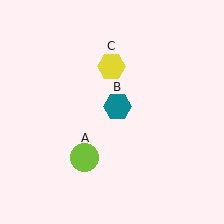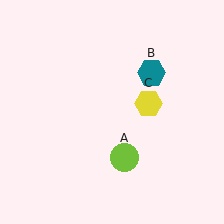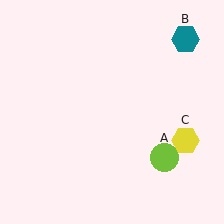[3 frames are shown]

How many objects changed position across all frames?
3 objects changed position: lime circle (object A), teal hexagon (object B), yellow hexagon (object C).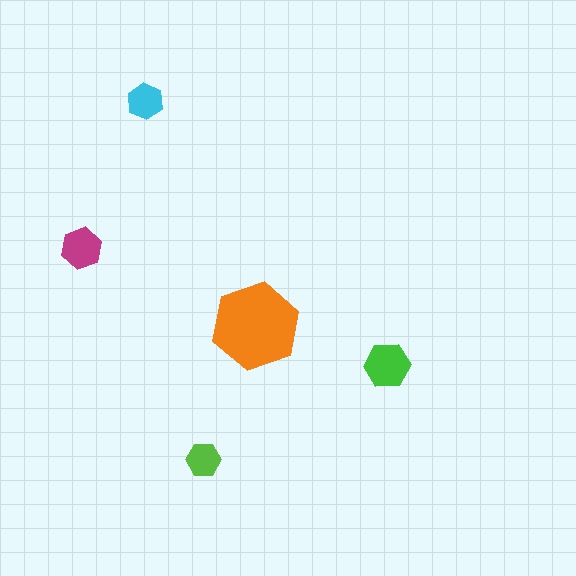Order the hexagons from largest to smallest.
the orange one, the green one, the magenta one, the cyan one, the lime one.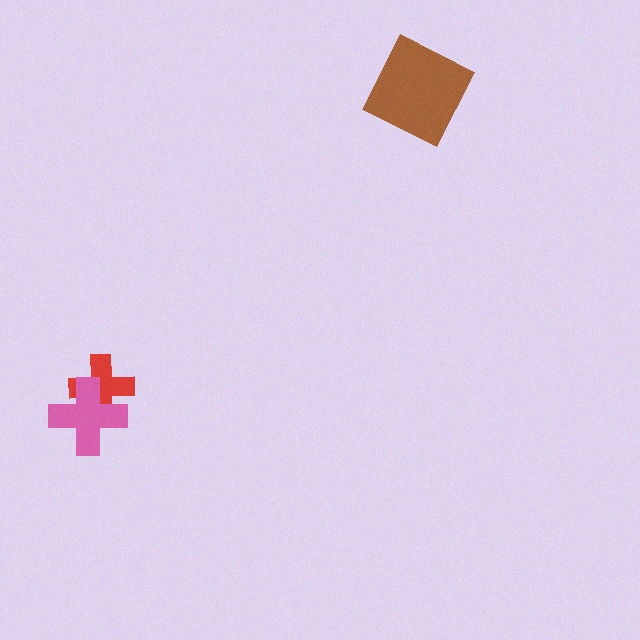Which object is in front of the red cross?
The pink cross is in front of the red cross.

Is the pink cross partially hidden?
No, no other shape covers it.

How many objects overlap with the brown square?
0 objects overlap with the brown square.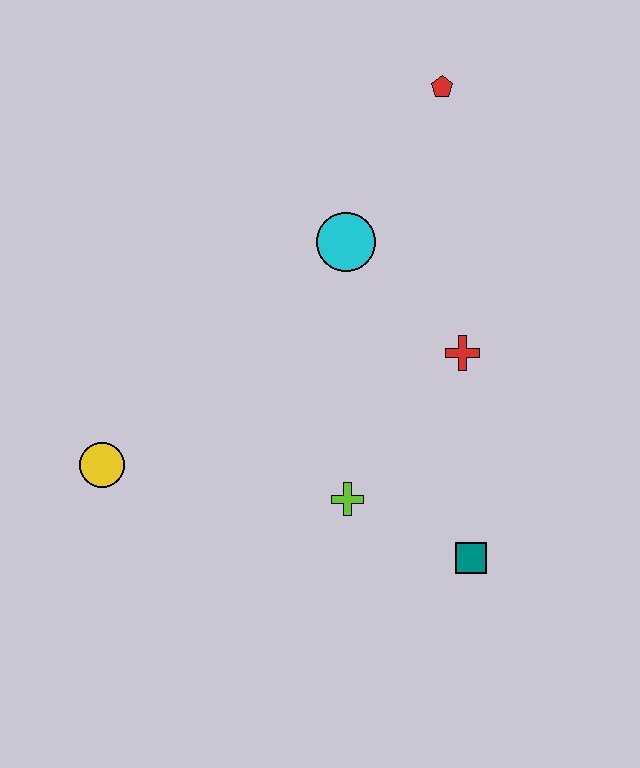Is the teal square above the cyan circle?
No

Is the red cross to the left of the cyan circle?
No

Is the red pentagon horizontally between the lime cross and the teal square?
Yes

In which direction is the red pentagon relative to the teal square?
The red pentagon is above the teal square.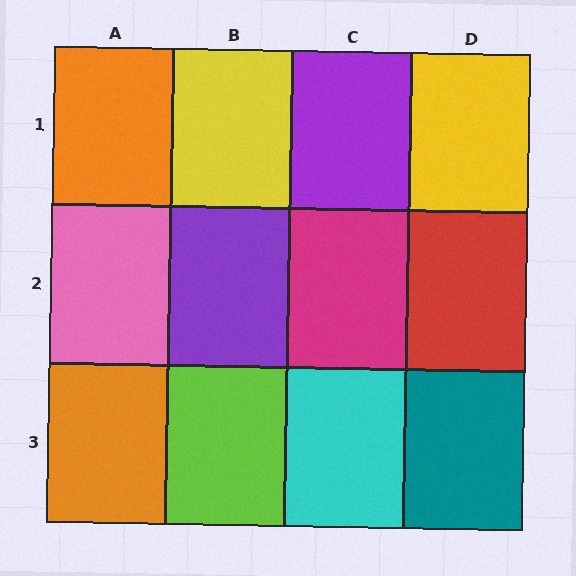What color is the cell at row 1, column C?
Purple.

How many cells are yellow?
2 cells are yellow.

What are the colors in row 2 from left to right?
Pink, purple, magenta, red.